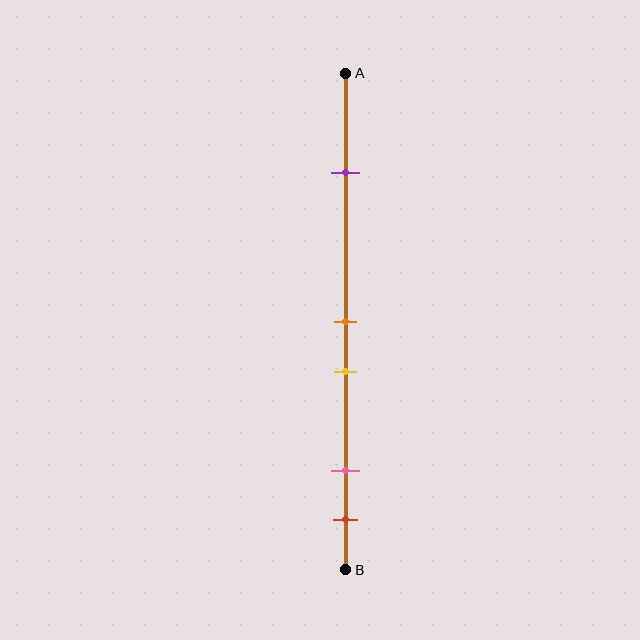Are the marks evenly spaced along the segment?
No, the marks are not evenly spaced.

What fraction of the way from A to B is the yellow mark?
The yellow mark is approximately 60% (0.6) of the way from A to B.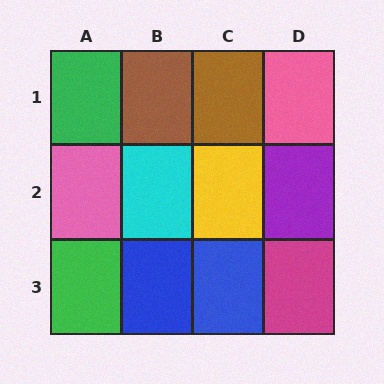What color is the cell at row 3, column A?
Green.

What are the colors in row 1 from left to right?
Green, brown, brown, pink.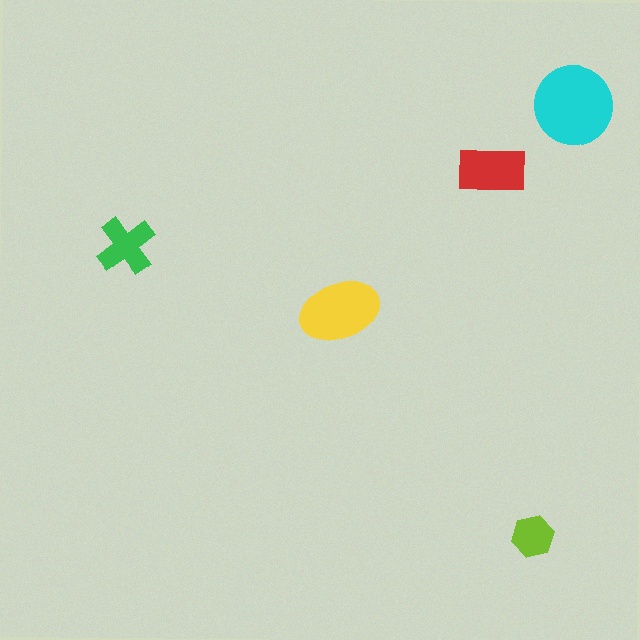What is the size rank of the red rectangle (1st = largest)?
3rd.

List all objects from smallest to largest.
The lime hexagon, the green cross, the red rectangle, the yellow ellipse, the cyan circle.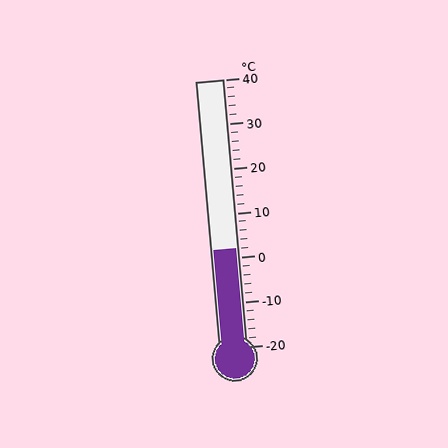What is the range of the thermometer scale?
The thermometer scale ranges from -20°C to 40°C.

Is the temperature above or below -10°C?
The temperature is above -10°C.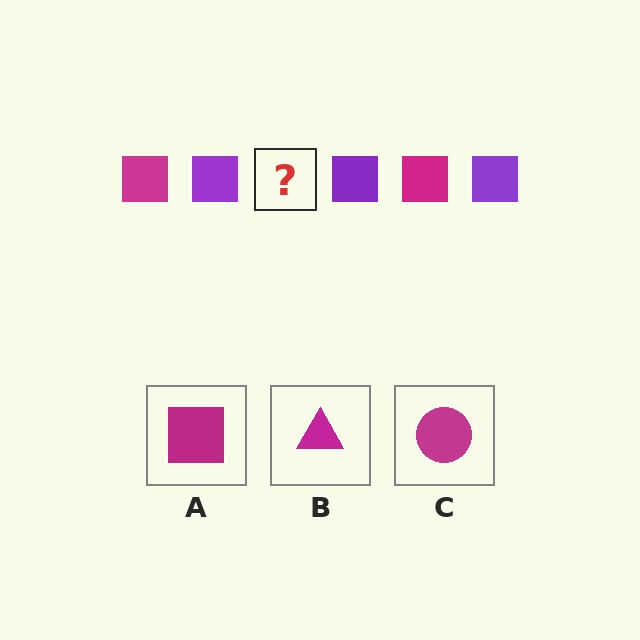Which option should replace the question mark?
Option A.